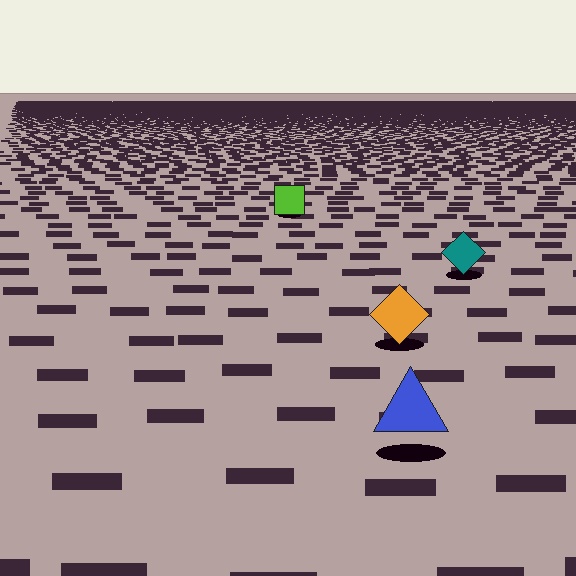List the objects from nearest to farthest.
From nearest to farthest: the blue triangle, the orange diamond, the teal diamond, the lime square.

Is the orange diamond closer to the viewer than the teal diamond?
Yes. The orange diamond is closer — you can tell from the texture gradient: the ground texture is coarser near it.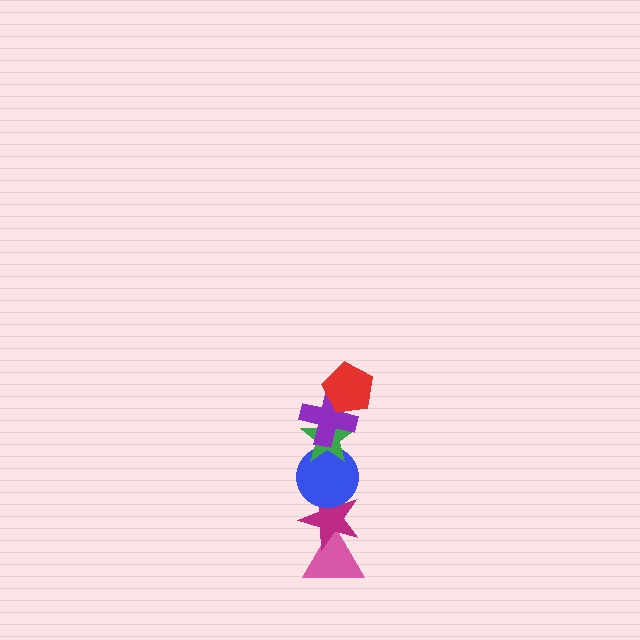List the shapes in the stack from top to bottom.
From top to bottom: the red pentagon, the purple cross, the green star, the blue circle, the magenta star, the pink triangle.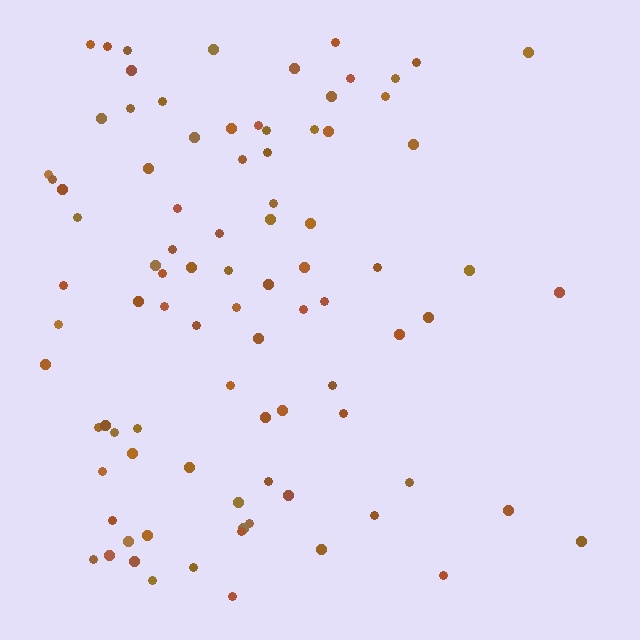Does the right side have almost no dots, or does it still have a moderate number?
Still a moderate number, just noticeably fewer than the left.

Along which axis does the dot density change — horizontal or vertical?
Horizontal.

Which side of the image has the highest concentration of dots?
The left.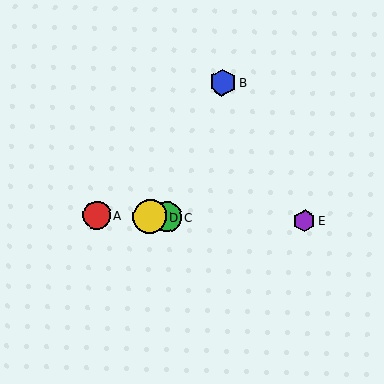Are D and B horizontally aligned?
No, D is at y≈217 and B is at y≈82.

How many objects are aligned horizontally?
4 objects (A, C, D, E) are aligned horizontally.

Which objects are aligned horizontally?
Objects A, C, D, E are aligned horizontally.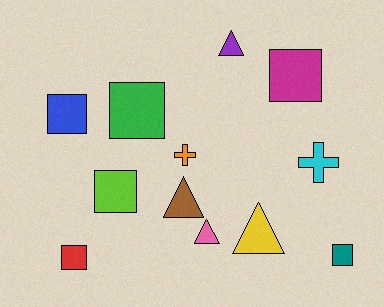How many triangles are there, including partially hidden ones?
There are 4 triangles.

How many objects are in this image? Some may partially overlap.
There are 12 objects.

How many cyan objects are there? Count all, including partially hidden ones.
There is 1 cyan object.